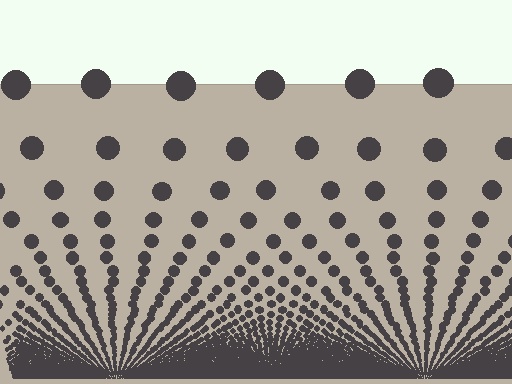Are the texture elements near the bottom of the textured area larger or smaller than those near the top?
Smaller. The gradient is inverted — elements near the bottom are smaller and denser.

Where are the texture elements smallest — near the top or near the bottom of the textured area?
Near the bottom.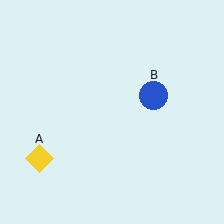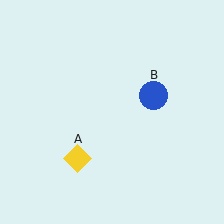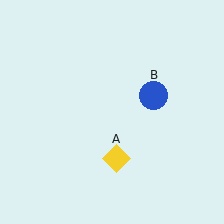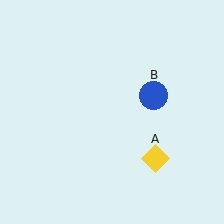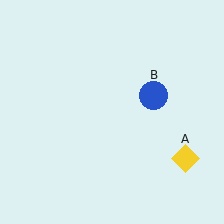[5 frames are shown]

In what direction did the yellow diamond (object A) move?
The yellow diamond (object A) moved right.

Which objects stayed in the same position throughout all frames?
Blue circle (object B) remained stationary.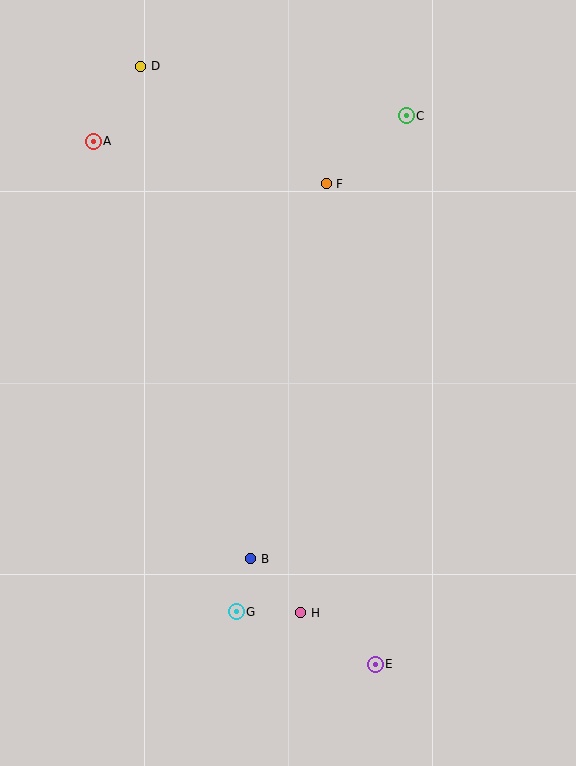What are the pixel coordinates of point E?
Point E is at (375, 664).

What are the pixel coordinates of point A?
Point A is at (93, 141).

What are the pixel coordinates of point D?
Point D is at (141, 66).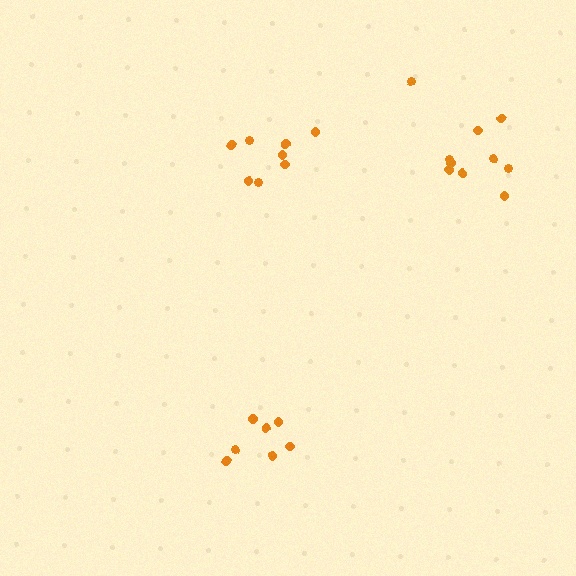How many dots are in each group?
Group 1: 7 dots, Group 2: 8 dots, Group 3: 11 dots (26 total).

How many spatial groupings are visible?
There are 3 spatial groupings.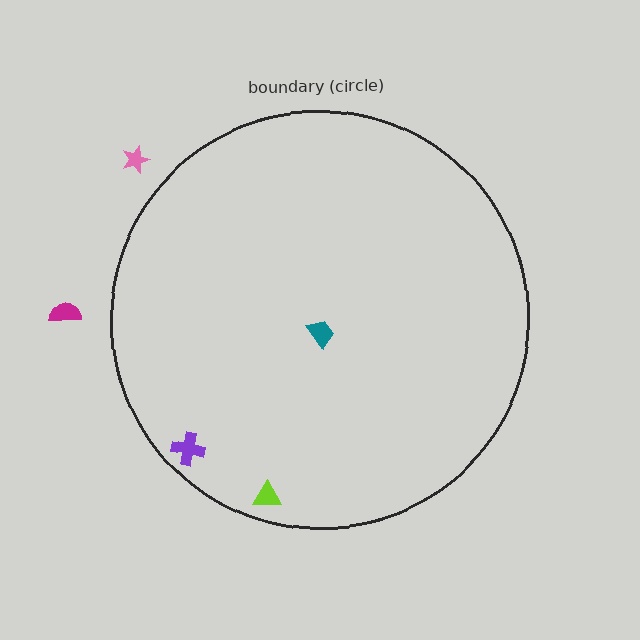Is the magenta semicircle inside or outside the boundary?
Outside.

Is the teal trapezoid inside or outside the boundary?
Inside.